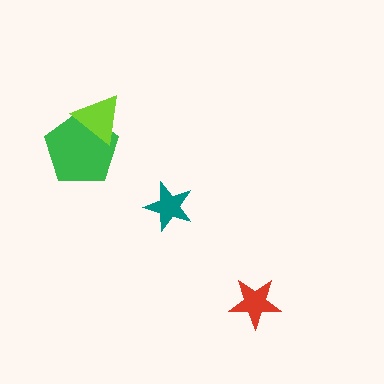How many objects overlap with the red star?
0 objects overlap with the red star.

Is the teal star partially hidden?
No, no other shape covers it.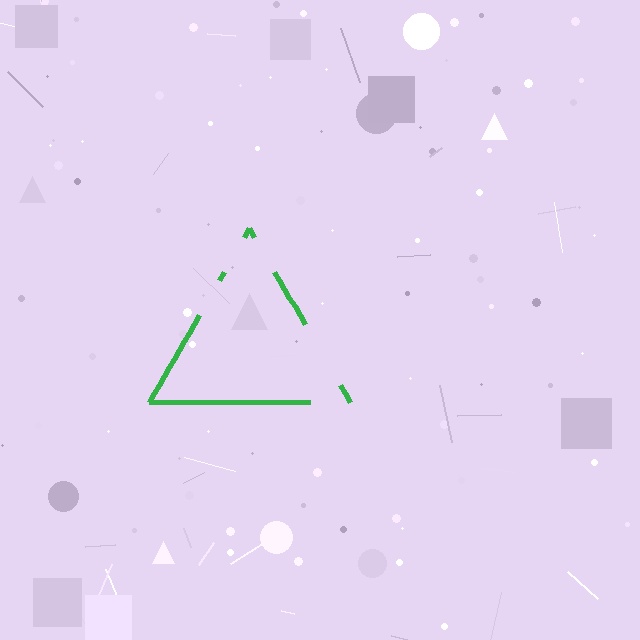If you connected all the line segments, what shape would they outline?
They would outline a triangle.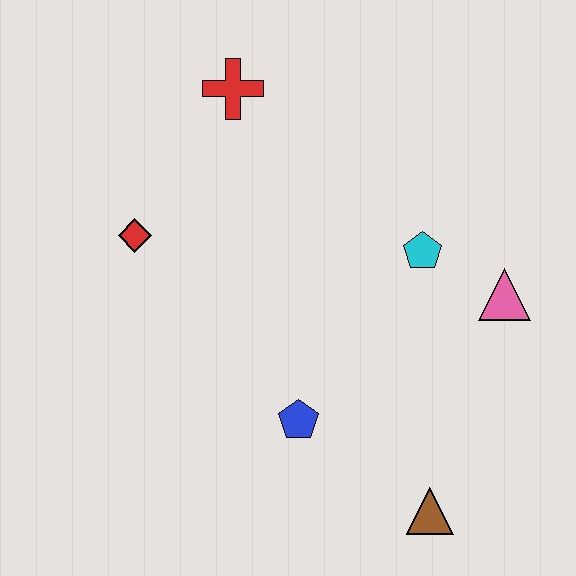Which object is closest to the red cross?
The red diamond is closest to the red cross.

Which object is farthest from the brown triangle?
The red cross is farthest from the brown triangle.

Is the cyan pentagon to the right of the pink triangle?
No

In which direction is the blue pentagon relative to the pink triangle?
The blue pentagon is to the left of the pink triangle.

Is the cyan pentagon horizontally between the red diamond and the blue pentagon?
No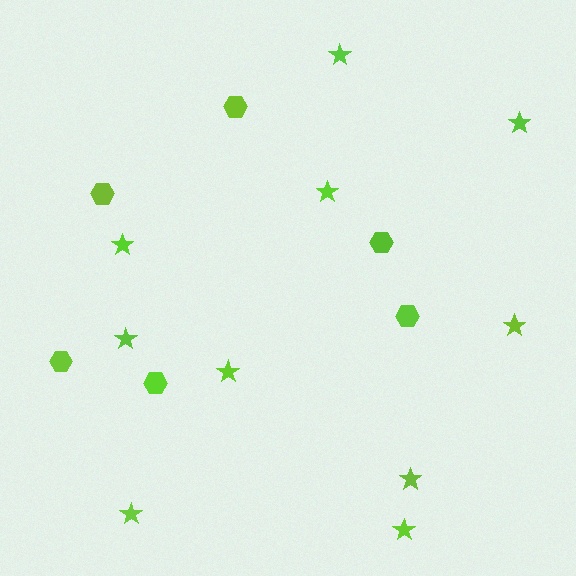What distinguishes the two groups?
There are 2 groups: one group of hexagons (6) and one group of stars (10).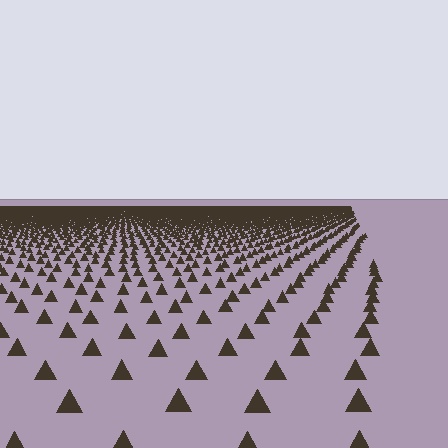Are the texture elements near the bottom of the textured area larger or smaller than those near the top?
Larger. Near the bottom, elements are closer to the viewer and appear at a bigger on-screen size.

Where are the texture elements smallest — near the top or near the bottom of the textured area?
Near the top.